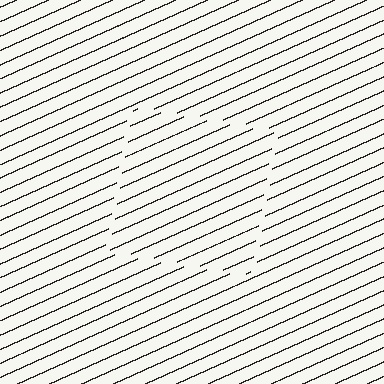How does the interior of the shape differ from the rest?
The interior of the shape contains the same grating, shifted by half a period — the contour is defined by the phase discontinuity where line-ends from the inner and outer gratings abut.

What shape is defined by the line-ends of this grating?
An illusory square. The interior of the shape contains the same grating, shifted by half a period — the contour is defined by the phase discontinuity where line-ends from the inner and outer gratings abut.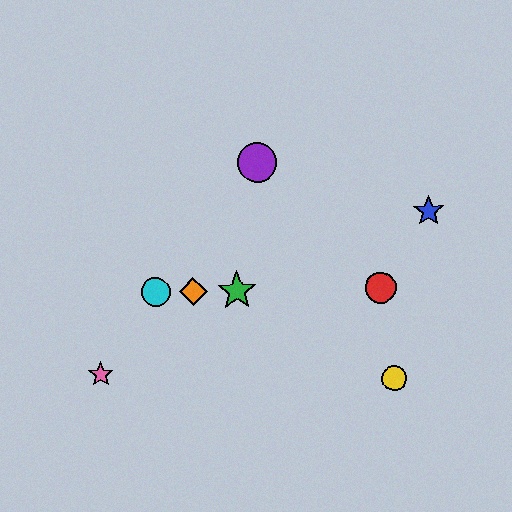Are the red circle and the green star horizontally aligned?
Yes, both are at y≈288.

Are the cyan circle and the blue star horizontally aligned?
No, the cyan circle is at y≈292 and the blue star is at y≈211.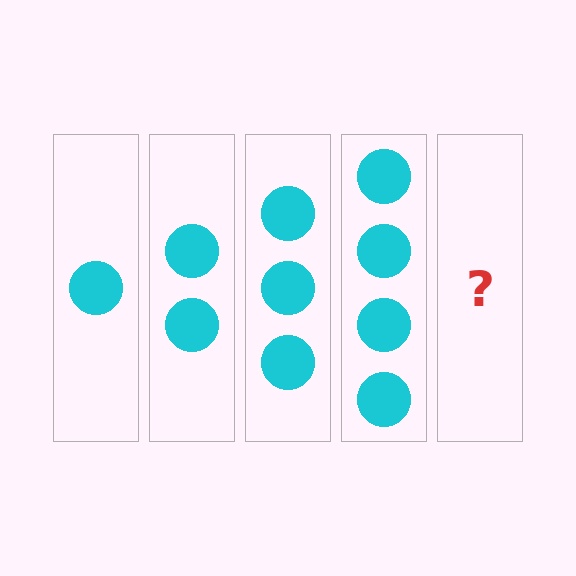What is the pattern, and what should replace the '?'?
The pattern is that each step adds one more circle. The '?' should be 5 circles.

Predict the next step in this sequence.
The next step is 5 circles.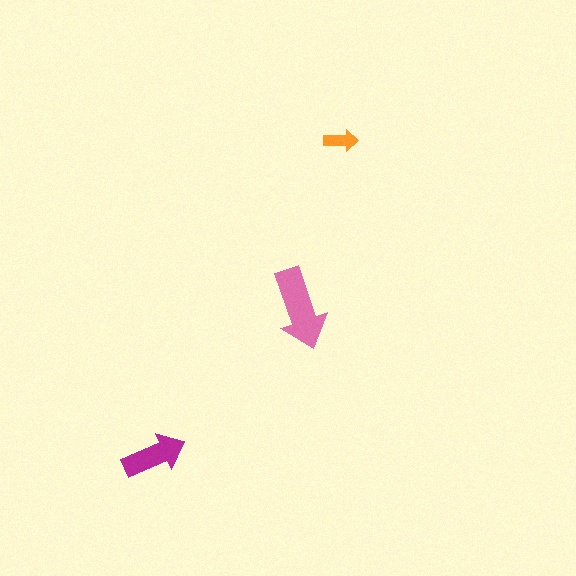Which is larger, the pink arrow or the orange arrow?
The pink one.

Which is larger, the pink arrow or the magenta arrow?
The pink one.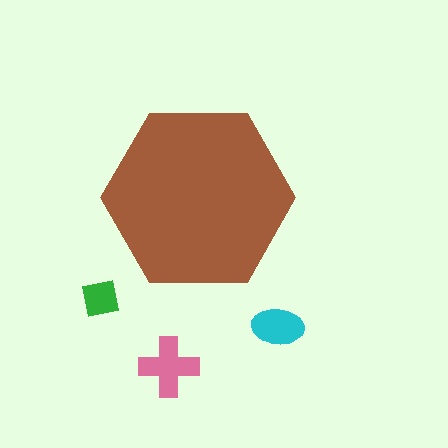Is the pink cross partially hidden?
No, the pink cross is fully visible.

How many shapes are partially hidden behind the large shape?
0 shapes are partially hidden.